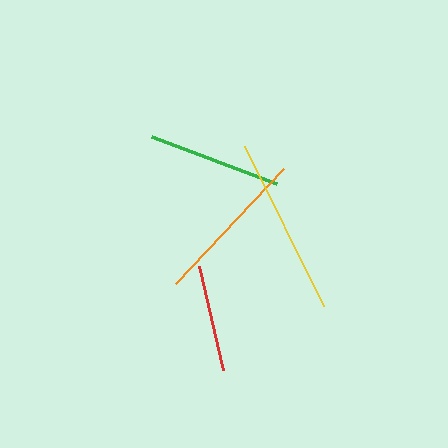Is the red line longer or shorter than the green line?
The green line is longer than the red line.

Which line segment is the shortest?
The red line is the shortest at approximately 107 pixels.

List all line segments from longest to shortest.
From longest to shortest: yellow, orange, green, red.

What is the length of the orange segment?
The orange segment is approximately 158 pixels long.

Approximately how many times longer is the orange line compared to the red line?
The orange line is approximately 1.5 times the length of the red line.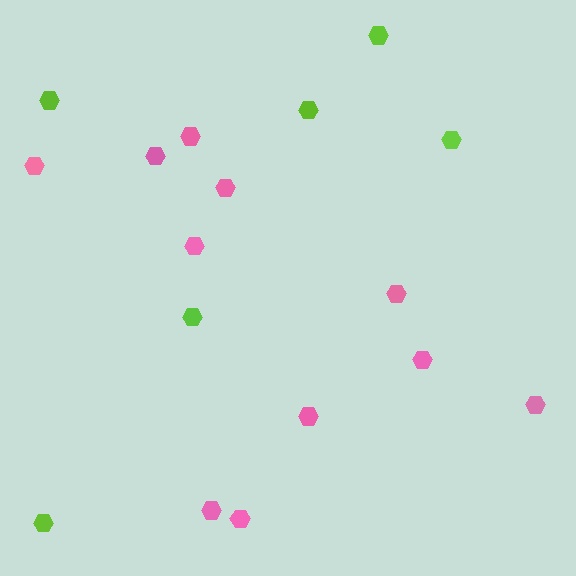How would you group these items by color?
There are 2 groups: one group of pink hexagons (11) and one group of lime hexagons (6).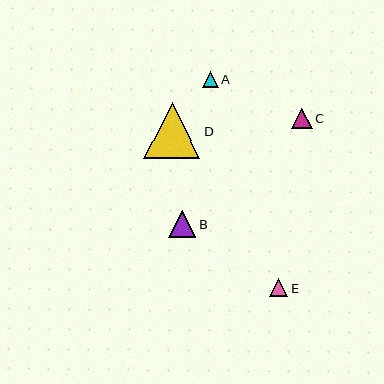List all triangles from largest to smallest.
From largest to smallest: D, B, C, E, A.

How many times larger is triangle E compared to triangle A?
Triangle E is approximately 1.2 times the size of triangle A.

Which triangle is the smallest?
Triangle A is the smallest with a size of approximately 16 pixels.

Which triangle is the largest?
Triangle D is the largest with a size of approximately 56 pixels.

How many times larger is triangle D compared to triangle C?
Triangle D is approximately 2.7 times the size of triangle C.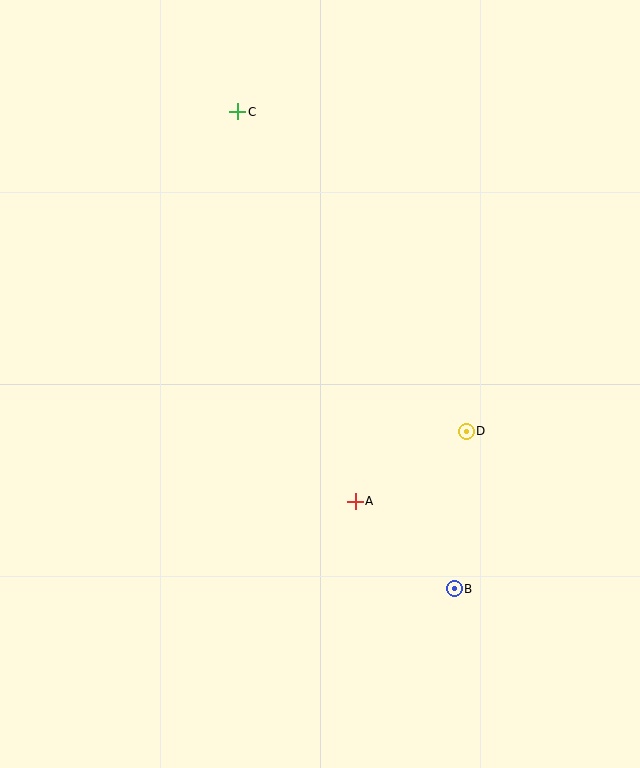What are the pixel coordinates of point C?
Point C is at (238, 112).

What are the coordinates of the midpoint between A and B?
The midpoint between A and B is at (405, 545).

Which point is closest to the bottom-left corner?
Point A is closest to the bottom-left corner.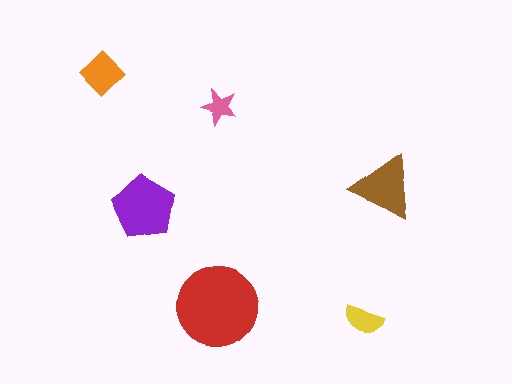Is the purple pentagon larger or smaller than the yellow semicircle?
Larger.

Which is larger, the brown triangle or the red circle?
The red circle.